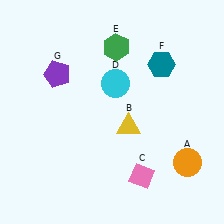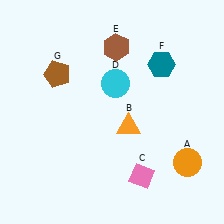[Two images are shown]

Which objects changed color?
B changed from yellow to orange. E changed from green to brown. G changed from purple to brown.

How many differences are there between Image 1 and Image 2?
There are 3 differences between the two images.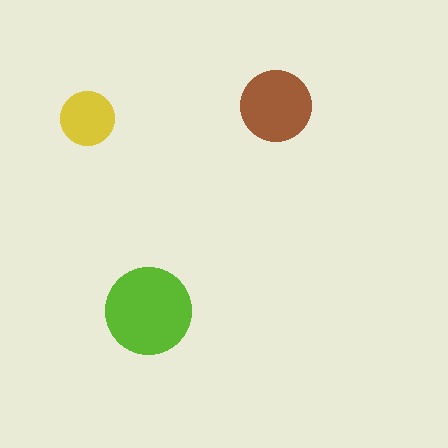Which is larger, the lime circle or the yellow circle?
The lime one.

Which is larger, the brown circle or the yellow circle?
The brown one.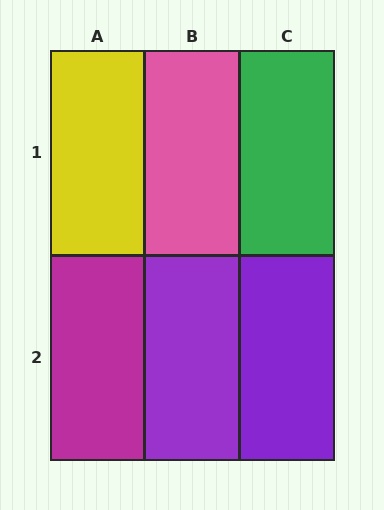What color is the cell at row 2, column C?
Purple.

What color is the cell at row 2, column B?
Purple.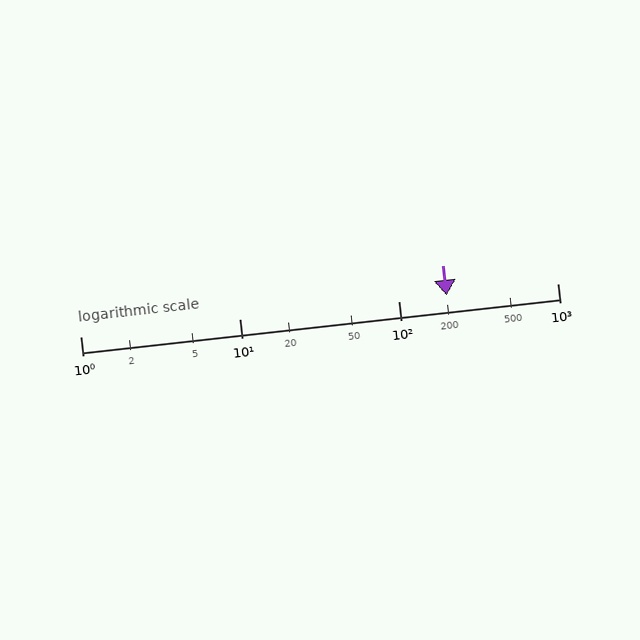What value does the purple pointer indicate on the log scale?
The pointer indicates approximately 200.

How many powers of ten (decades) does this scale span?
The scale spans 3 decades, from 1 to 1000.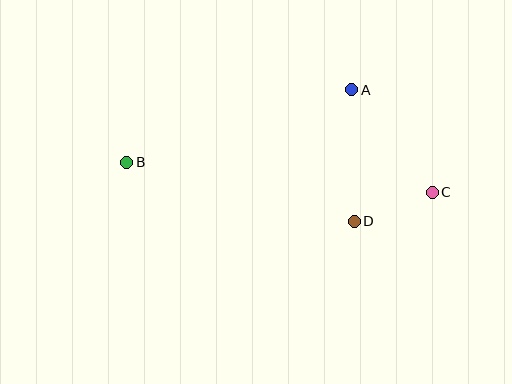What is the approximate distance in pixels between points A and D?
The distance between A and D is approximately 131 pixels.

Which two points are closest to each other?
Points C and D are closest to each other.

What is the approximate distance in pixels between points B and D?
The distance between B and D is approximately 235 pixels.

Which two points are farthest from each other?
Points B and C are farthest from each other.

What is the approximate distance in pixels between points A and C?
The distance between A and C is approximately 130 pixels.